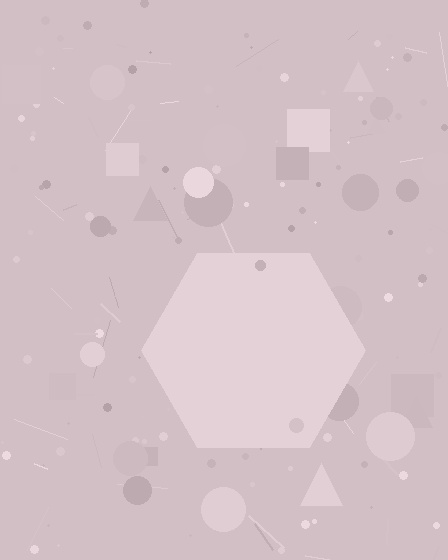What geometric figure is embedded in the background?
A hexagon is embedded in the background.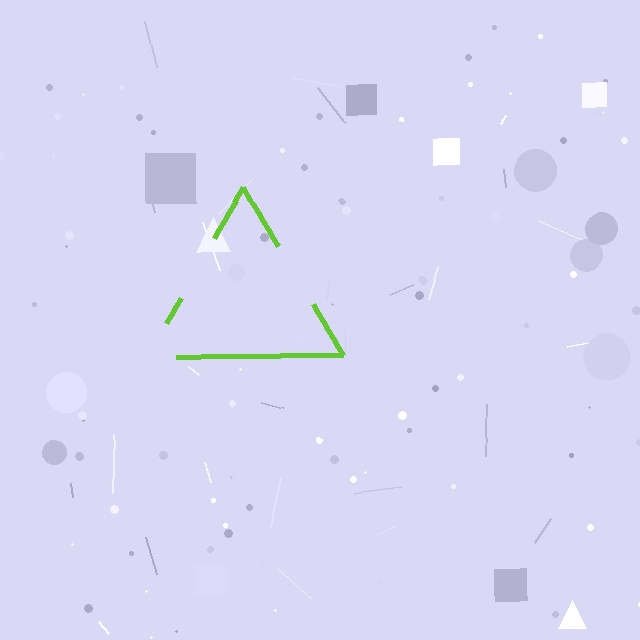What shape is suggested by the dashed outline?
The dashed outline suggests a triangle.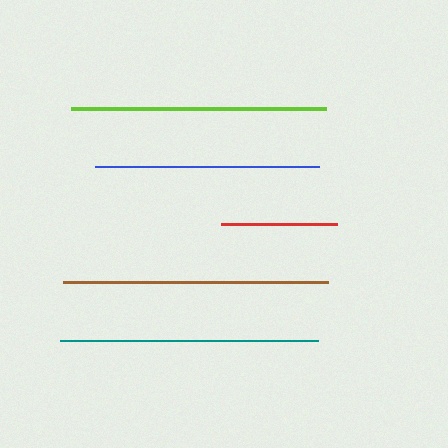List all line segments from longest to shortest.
From longest to shortest: brown, teal, lime, blue, red.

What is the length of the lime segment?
The lime segment is approximately 254 pixels long.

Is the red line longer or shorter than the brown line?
The brown line is longer than the red line.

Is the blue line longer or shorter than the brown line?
The brown line is longer than the blue line.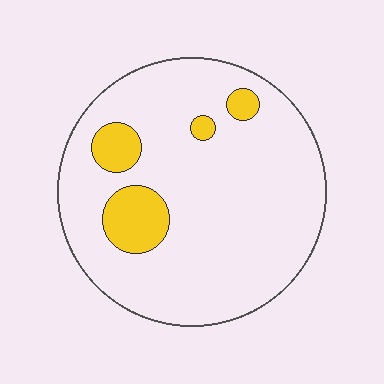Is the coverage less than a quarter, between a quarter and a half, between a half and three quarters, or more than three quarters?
Less than a quarter.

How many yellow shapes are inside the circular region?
4.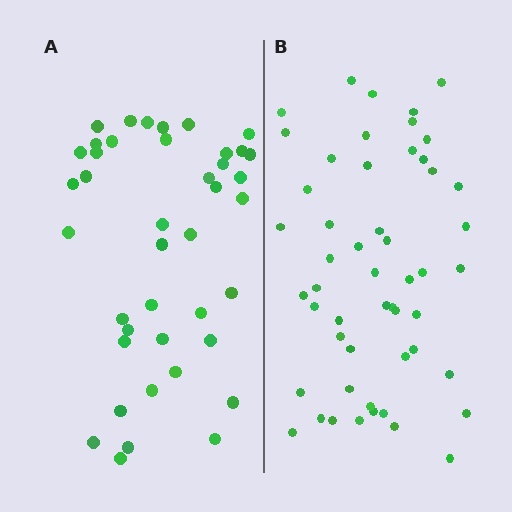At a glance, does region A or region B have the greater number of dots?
Region B (the right region) has more dots.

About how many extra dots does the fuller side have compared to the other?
Region B has roughly 12 or so more dots than region A.